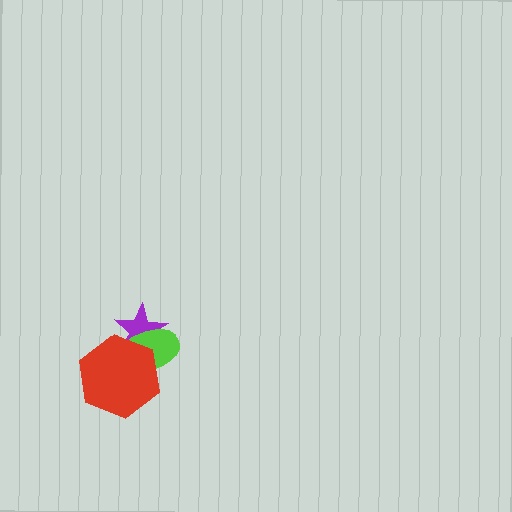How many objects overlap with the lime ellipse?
2 objects overlap with the lime ellipse.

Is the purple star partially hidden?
Yes, it is partially covered by another shape.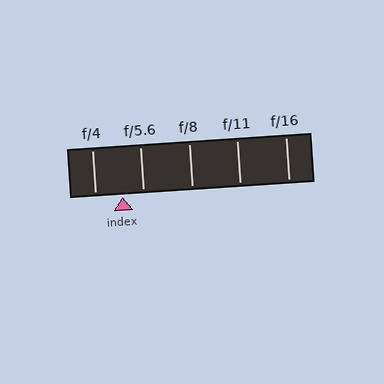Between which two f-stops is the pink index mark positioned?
The index mark is between f/4 and f/5.6.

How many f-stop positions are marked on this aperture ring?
There are 5 f-stop positions marked.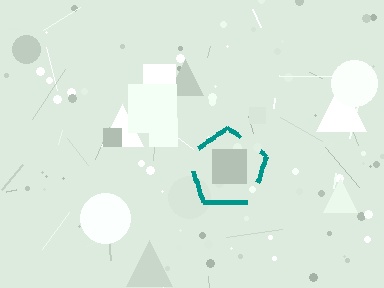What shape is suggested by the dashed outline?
The dashed outline suggests a pentagon.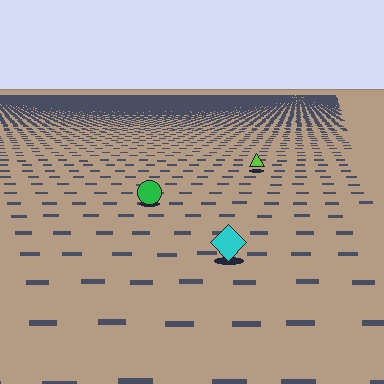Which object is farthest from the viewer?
The lime triangle is farthest from the viewer. It appears smaller and the ground texture around it is denser.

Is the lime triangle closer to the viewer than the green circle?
No. The green circle is closer — you can tell from the texture gradient: the ground texture is coarser near it.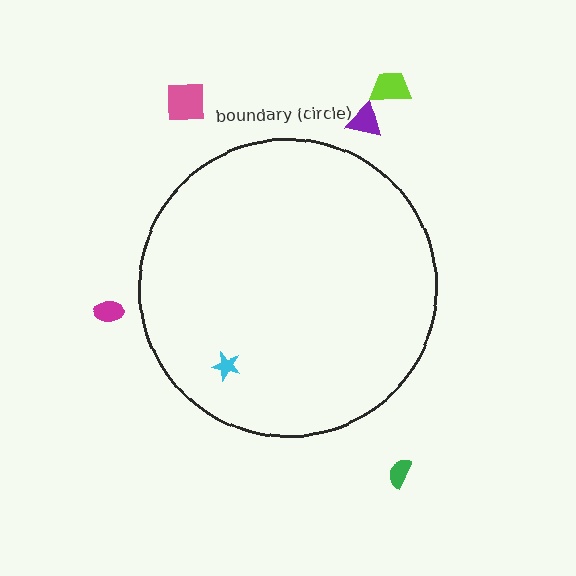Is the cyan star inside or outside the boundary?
Inside.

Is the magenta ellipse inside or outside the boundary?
Outside.